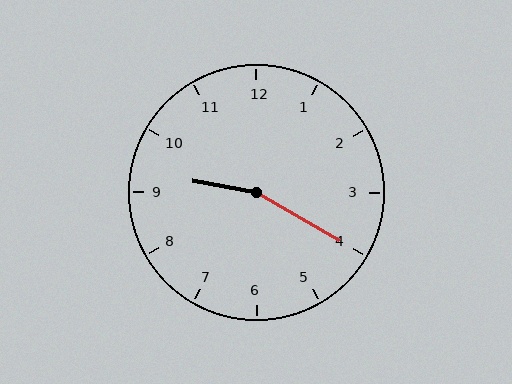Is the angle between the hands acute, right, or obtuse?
It is obtuse.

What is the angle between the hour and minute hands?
Approximately 160 degrees.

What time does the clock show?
9:20.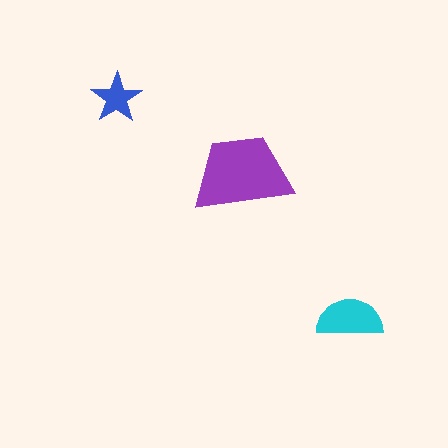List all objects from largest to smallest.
The purple trapezoid, the cyan semicircle, the blue star.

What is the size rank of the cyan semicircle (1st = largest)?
2nd.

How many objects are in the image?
There are 3 objects in the image.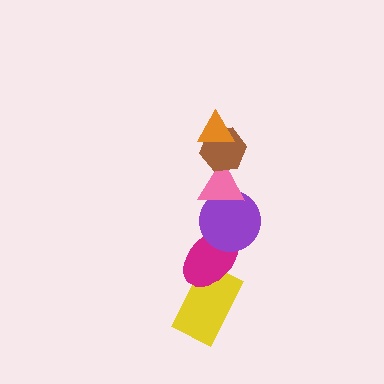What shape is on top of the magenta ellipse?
The purple circle is on top of the magenta ellipse.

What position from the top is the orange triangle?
The orange triangle is 1st from the top.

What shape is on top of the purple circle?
The pink triangle is on top of the purple circle.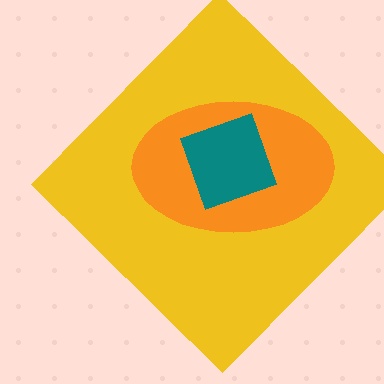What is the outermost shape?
The yellow diamond.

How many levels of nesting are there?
3.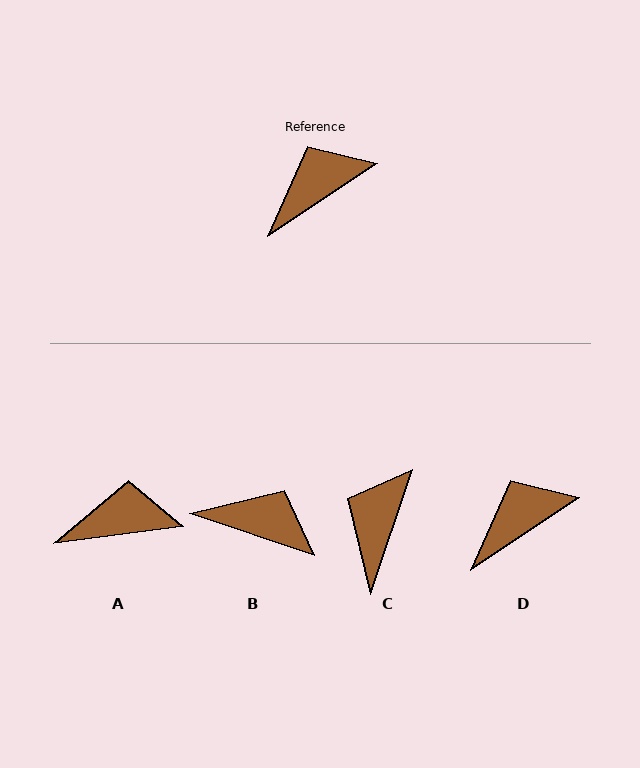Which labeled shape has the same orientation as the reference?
D.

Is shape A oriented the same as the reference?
No, it is off by about 27 degrees.